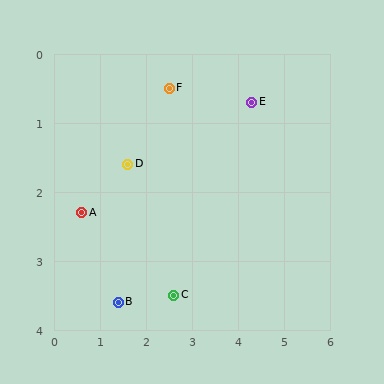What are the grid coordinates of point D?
Point D is at approximately (1.6, 1.6).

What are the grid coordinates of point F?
Point F is at approximately (2.5, 0.5).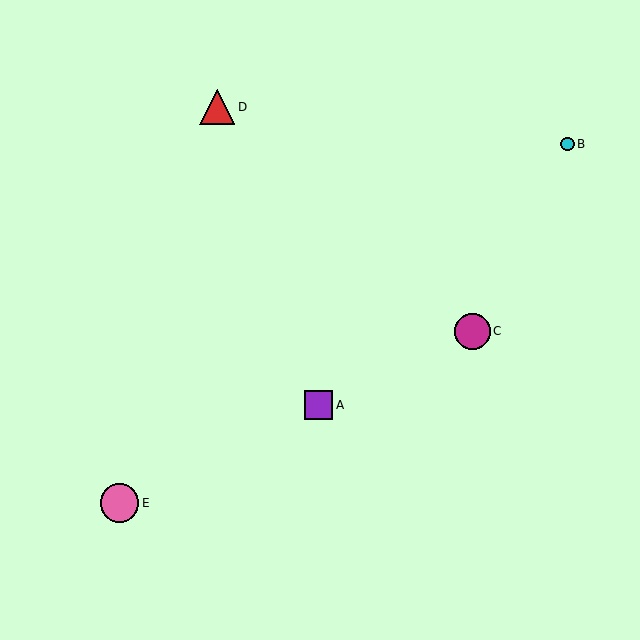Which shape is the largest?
The pink circle (labeled E) is the largest.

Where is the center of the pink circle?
The center of the pink circle is at (120, 503).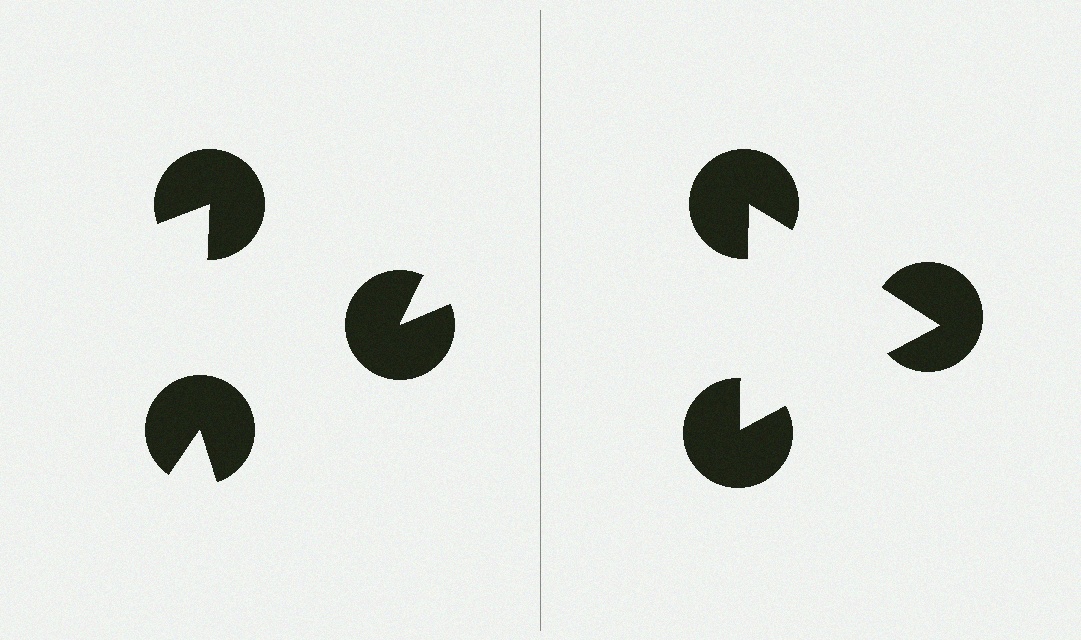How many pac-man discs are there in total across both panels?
6 — 3 on each side.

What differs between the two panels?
The pac-man discs are positioned identically on both sides; only the wedge orientations differ. On the right they align to a triangle; on the left they are misaligned.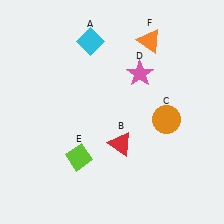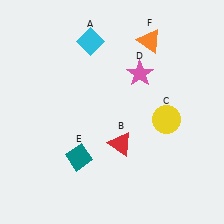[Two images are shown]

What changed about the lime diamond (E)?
In Image 1, E is lime. In Image 2, it changed to teal.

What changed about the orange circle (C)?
In Image 1, C is orange. In Image 2, it changed to yellow.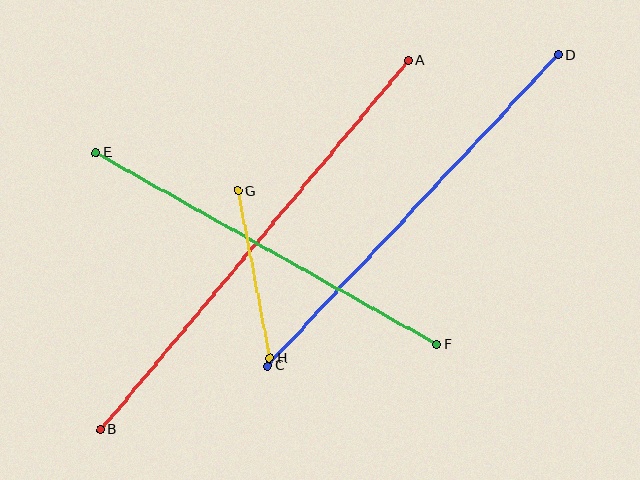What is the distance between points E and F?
The distance is approximately 391 pixels.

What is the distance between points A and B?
The distance is approximately 481 pixels.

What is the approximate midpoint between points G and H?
The midpoint is at approximately (254, 275) pixels.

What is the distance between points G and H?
The distance is approximately 170 pixels.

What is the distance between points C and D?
The distance is approximately 426 pixels.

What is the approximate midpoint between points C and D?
The midpoint is at approximately (413, 210) pixels.